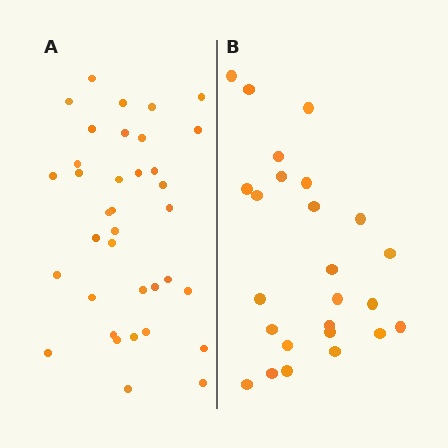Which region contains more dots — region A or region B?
Region A (the left region) has more dots.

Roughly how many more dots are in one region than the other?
Region A has roughly 12 or so more dots than region B.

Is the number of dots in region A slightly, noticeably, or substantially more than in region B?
Region A has noticeably more, but not dramatically so. The ratio is roughly 1.4 to 1.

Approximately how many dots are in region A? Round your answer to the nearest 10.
About 40 dots. (The exact count is 36, which rounds to 40.)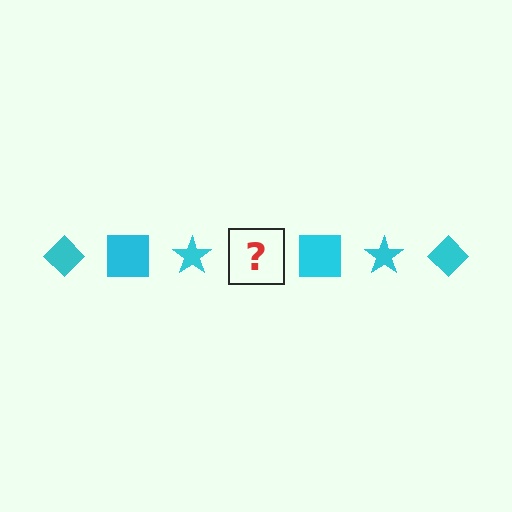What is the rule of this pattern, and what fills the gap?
The rule is that the pattern cycles through diamond, square, star shapes in cyan. The gap should be filled with a cyan diamond.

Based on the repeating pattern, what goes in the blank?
The blank should be a cyan diamond.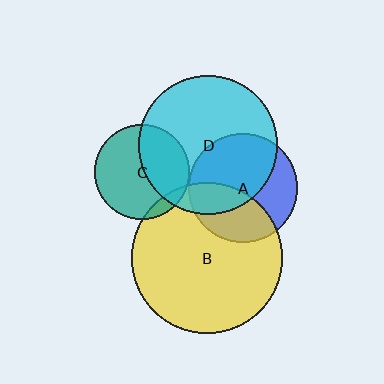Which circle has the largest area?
Circle B (yellow).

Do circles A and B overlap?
Yes.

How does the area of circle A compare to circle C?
Approximately 1.3 times.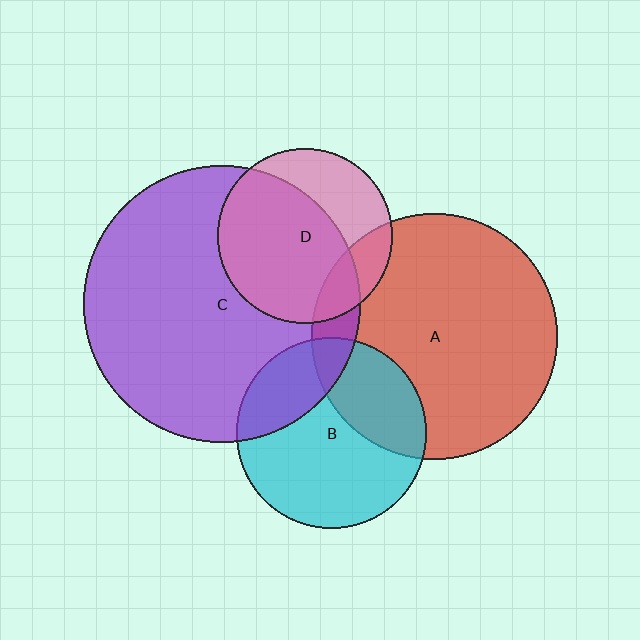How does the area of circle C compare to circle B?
Approximately 2.1 times.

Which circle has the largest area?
Circle C (purple).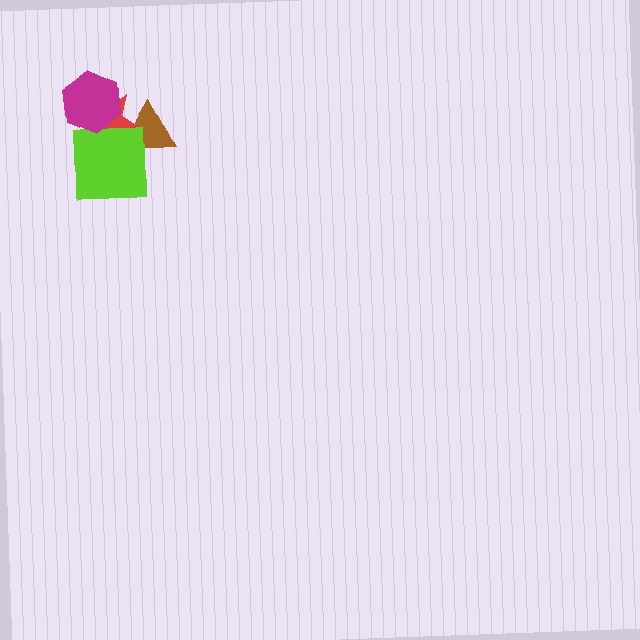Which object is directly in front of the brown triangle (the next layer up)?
The red star is directly in front of the brown triangle.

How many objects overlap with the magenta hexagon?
1 object overlaps with the magenta hexagon.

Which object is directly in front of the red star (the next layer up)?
The lime square is directly in front of the red star.